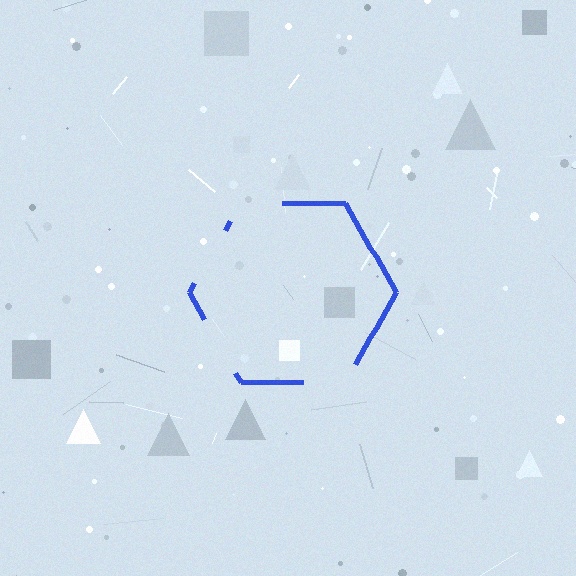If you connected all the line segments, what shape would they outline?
They would outline a hexagon.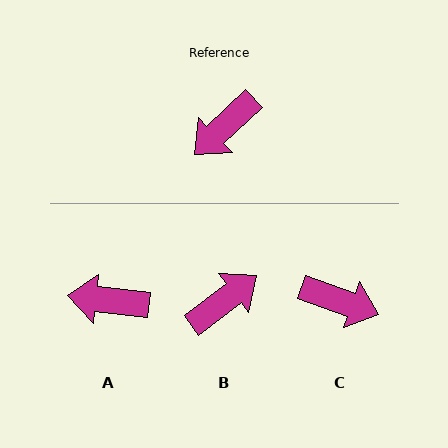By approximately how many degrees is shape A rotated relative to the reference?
Approximately 50 degrees clockwise.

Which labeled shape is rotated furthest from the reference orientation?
B, about 174 degrees away.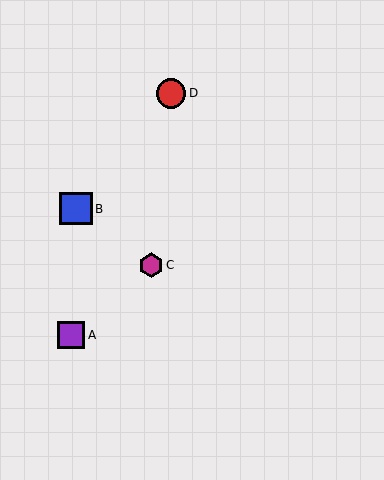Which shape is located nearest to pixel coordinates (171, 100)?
The red circle (labeled D) at (171, 93) is nearest to that location.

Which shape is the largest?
The blue square (labeled B) is the largest.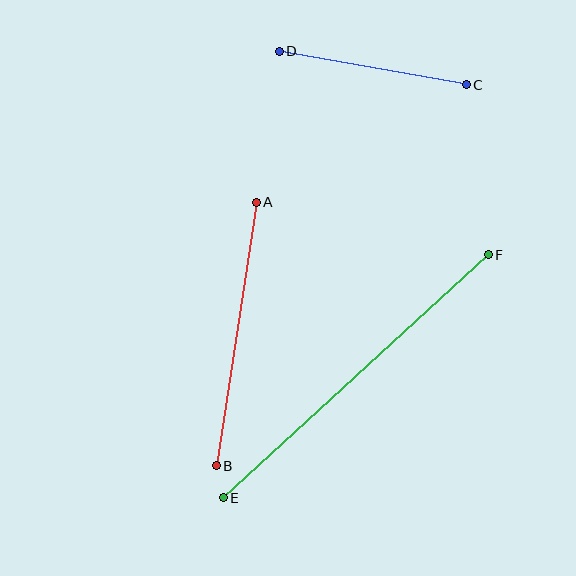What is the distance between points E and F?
The distance is approximately 360 pixels.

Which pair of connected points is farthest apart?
Points E and F are farthest apart.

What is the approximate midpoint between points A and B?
The midpoint is at approximately (236, 334) pixels.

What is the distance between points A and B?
The distance is approximately 266 pixels.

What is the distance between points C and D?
The distance is approximately 190 pixels.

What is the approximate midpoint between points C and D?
The midpoint is at approximately (373, 68) pixels.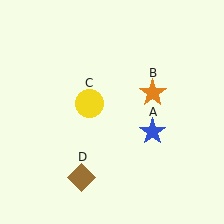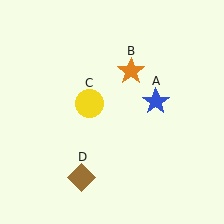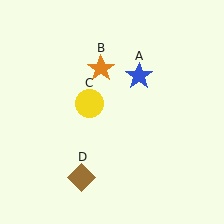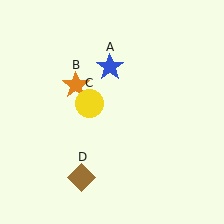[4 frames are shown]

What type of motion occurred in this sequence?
The blue star (object A), orange star (object B) rotated counterclockwise around the center of the scene.